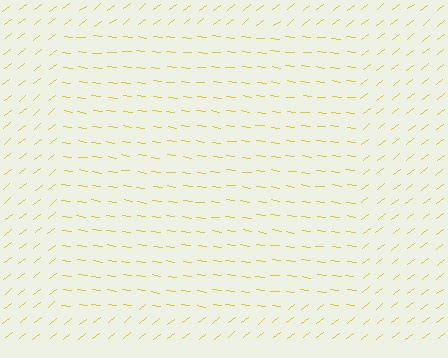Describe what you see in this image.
The image is filled with small yellow line segments. A rectangle region in the image has lines oriented differently from the surrounding lines, creating a visible texture boundary.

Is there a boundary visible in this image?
Yes, there is a texture boundary formed by a change in line orientation.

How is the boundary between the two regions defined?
The boundary is defined purely by a change in line orientation (approximately 45 degrees difference). All lines are the same color and thickness.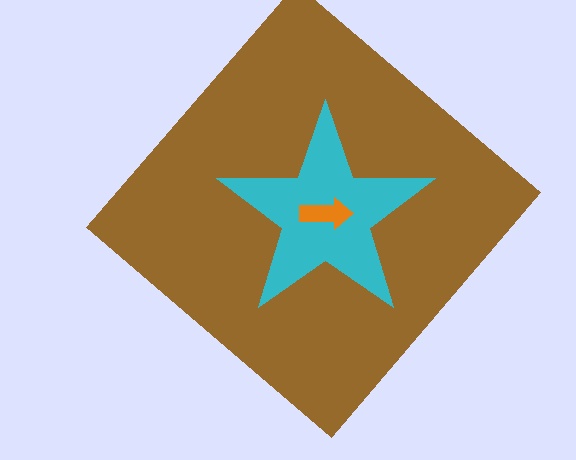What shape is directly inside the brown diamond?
The cyan star.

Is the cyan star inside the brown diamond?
Yes.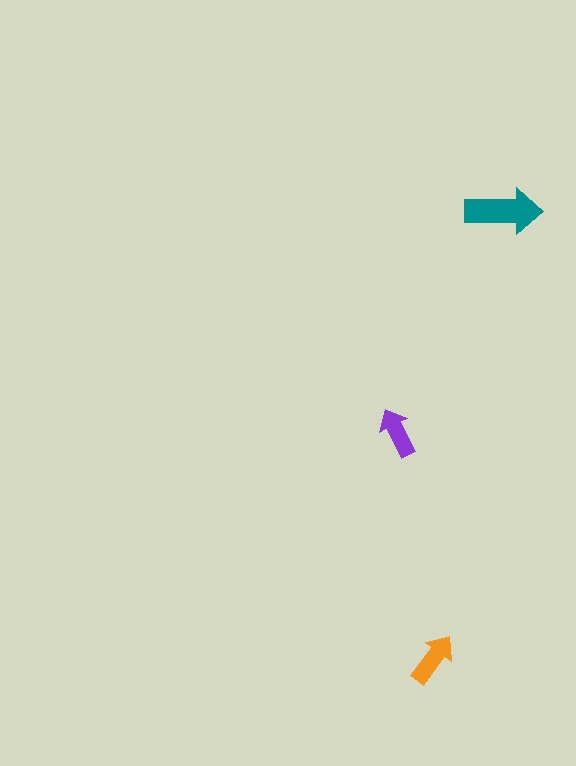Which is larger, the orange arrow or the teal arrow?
The teal one.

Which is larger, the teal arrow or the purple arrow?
The teal one.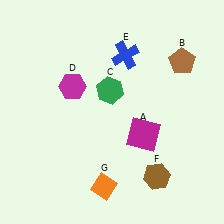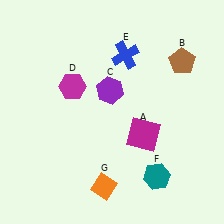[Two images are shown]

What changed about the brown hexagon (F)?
In Image 1, F is brown. In Image 2, it changed to teal.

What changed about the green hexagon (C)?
In Image 1, C is green. In Image 2, it changed to purple.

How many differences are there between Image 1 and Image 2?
There are 2 differences between the two images.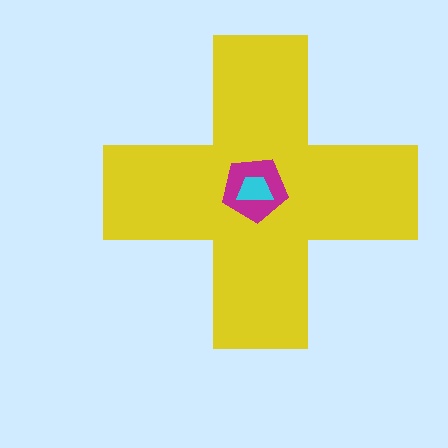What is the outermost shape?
The yellow cross.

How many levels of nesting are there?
3.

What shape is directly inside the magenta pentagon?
The cyan trapezoid.